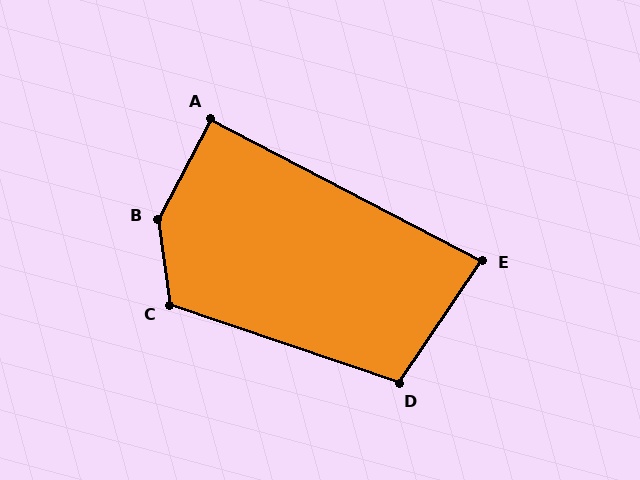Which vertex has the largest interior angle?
B, at approximately 144 degrees.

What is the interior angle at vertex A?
Approximately 90 degrees (approximately right).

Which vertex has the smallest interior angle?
E, at approximately 83 degrees.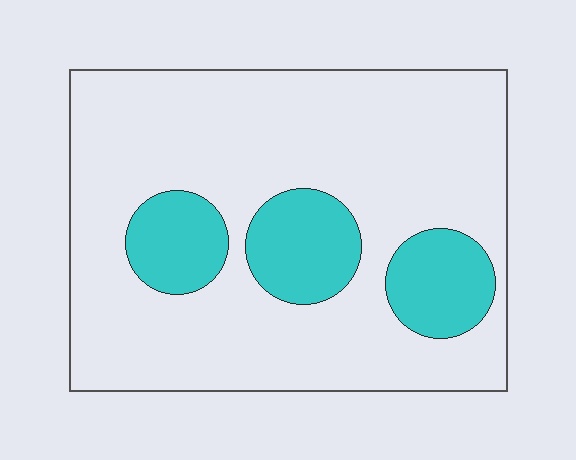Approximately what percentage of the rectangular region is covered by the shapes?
Approximately 20%.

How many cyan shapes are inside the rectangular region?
3.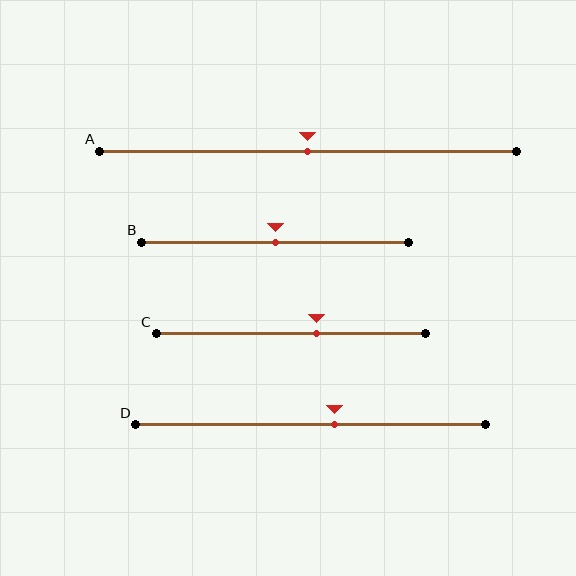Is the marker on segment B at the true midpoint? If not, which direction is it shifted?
Yes, the marker on segment B is at the true midpoint.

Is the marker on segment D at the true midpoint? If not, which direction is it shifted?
No, the marker on segment D is shifted to the right by about 7% of the segment length.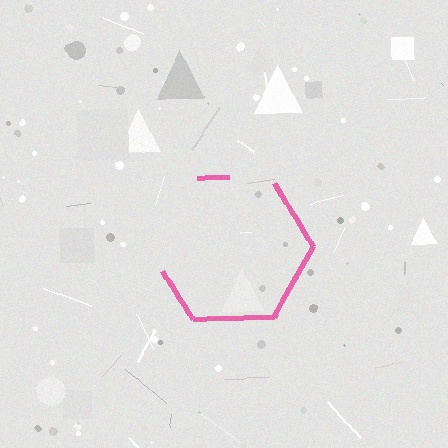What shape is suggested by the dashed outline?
The dashed outline suggests a hexagon.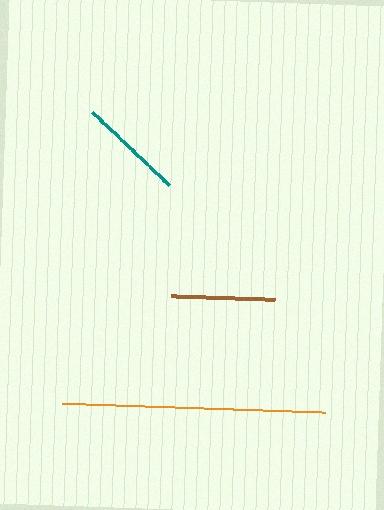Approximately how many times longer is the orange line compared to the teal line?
The orange line is approximately 2.5 times the length of the teal line.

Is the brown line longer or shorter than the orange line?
The orange line is longer than the brown line.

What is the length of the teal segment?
The teal segment is approximately 107 pixels long.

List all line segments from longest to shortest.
From longest to shortest: orange, teal, brown.